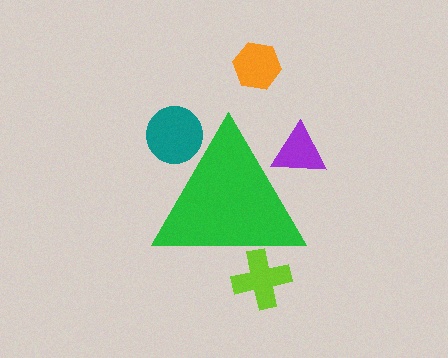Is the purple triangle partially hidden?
Yes, the purple triangle is partially hidden behind the green triangle.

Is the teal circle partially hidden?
Yes, the teal circle is partially hidden behind the green triangle.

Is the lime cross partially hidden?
Yes, the lime cross is partially hidden behind the green triangle.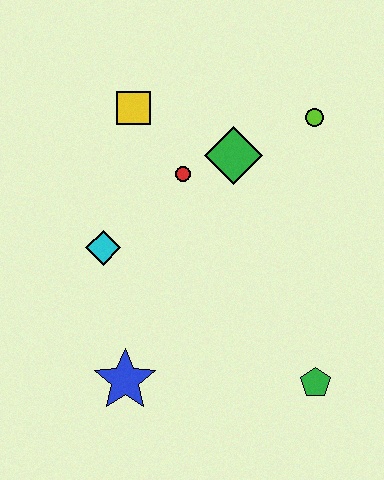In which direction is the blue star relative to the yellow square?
The blue star is below the yellow square.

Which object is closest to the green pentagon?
The blue star is closest to the green pentagon.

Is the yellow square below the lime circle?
No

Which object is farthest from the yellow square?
The green pentagon is farthest from the yellow square.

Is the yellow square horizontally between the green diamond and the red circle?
No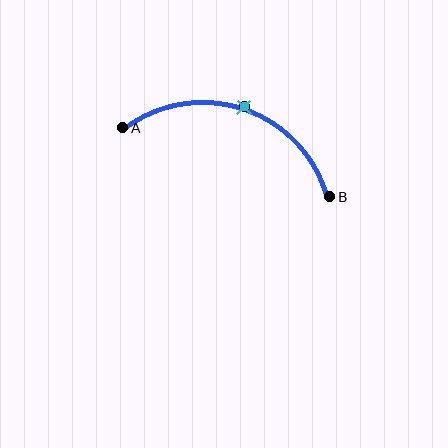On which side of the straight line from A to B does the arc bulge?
The arc bulges above the straight line connecting A and B.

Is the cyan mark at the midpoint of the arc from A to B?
Yes. The cyan mark lies on the arc at equal arc-length from both A and B — it is the arc midpoint.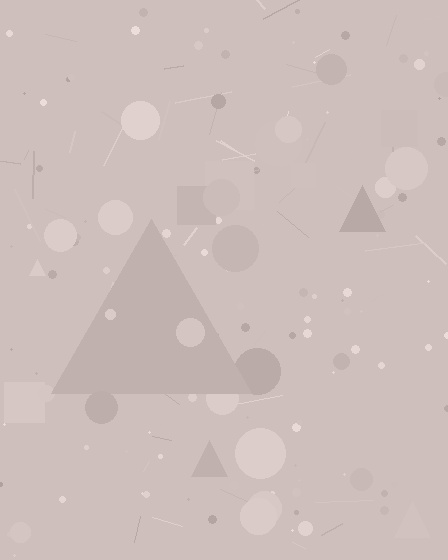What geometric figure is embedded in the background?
A triangle is embedded in the background.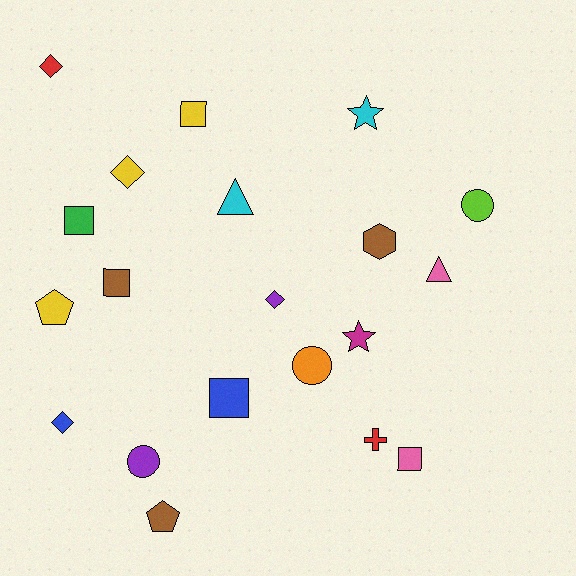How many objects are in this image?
There are 20 objects.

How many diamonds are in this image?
There are 4 diamonds.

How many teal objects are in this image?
There are no teal objects.